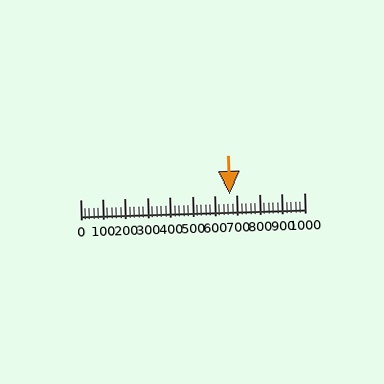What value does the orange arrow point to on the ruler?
The orange arrow points to approximately 669.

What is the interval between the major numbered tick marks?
The major tick marks are spaced 100 units apart.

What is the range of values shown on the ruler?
The ruler shows values from 0 to 1000.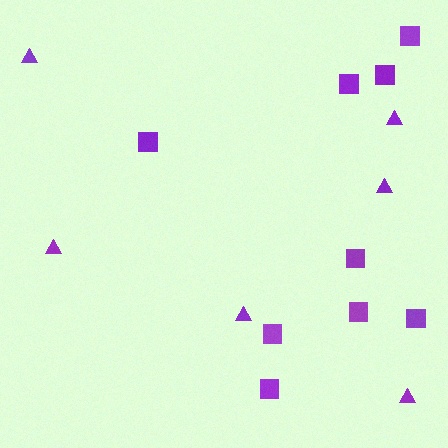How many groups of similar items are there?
There are 2 groups: one group of triangles (6) and one group of squares (9).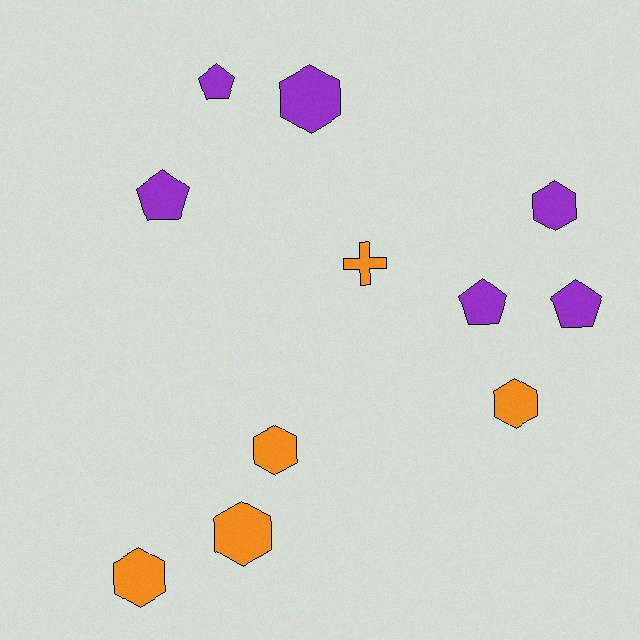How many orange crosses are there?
There is 1 orange cross.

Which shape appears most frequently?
Hexagon, with 6 objects.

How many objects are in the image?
There are 11 objects.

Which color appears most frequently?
Purple, with 6 objects.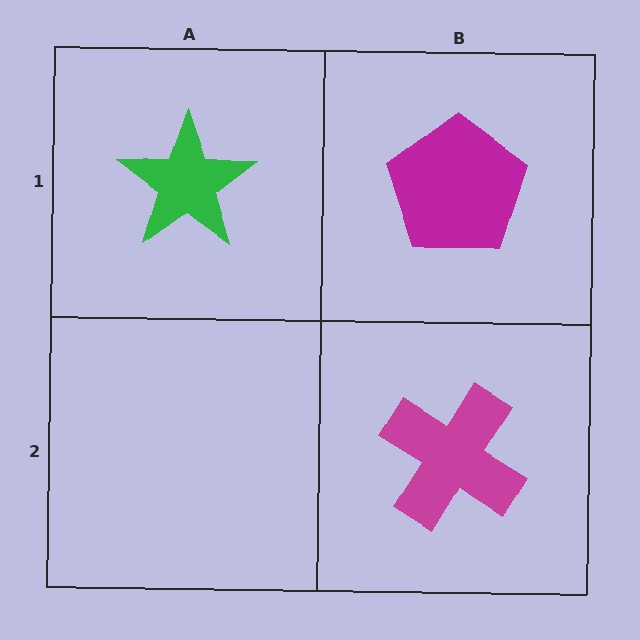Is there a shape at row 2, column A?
No, that cell is empty.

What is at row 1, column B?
A magenta pentagon.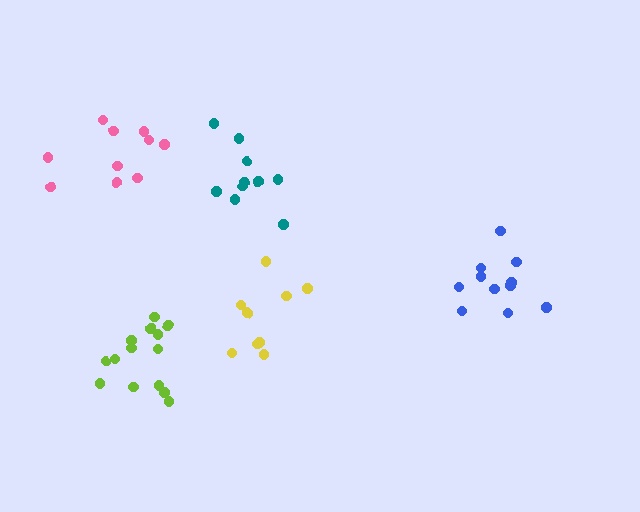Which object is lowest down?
The lime cluster is bottommost.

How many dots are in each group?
Group 1: 11 dots, Group 2: 14 dots, Group 3: 10 dots, Group 4: 10 dots, Group 5: 9 dots (54 total).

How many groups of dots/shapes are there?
There are 5 groups.